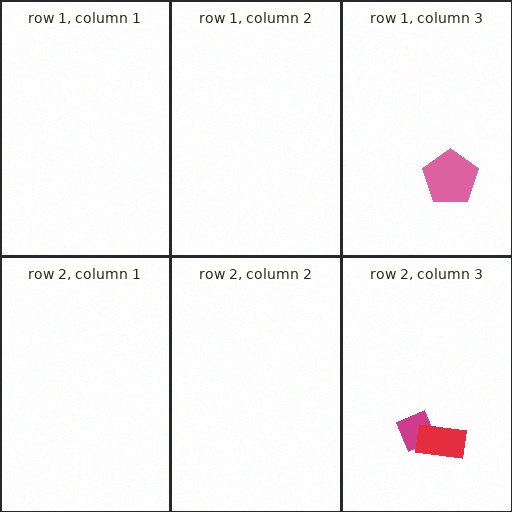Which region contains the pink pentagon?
The row 1, column 3 region.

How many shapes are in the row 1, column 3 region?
1.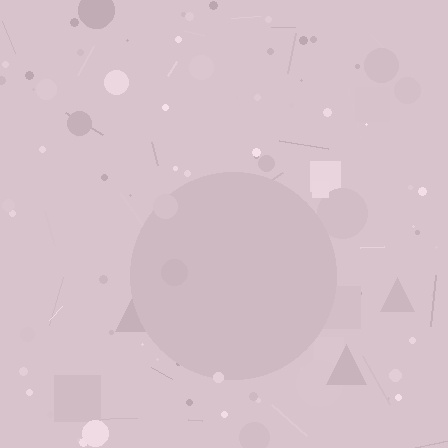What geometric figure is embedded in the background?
A circle is embedded in the background.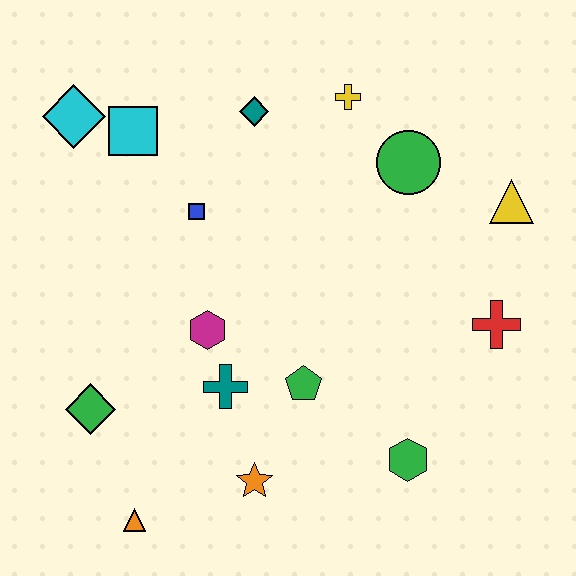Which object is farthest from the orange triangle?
The yellow triangle is farthest from the orange triangle.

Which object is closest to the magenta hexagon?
The teal cross is closest to the magenta hexagon.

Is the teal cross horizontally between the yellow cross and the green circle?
No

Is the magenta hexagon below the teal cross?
No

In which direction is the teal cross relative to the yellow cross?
The teal cross is below the yellow cross.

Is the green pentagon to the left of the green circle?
Yes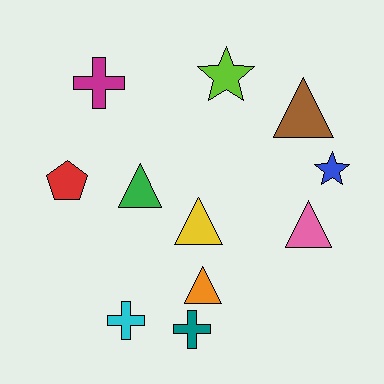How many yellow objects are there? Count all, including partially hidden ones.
There is 1 yellow object.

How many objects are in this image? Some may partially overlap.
There are 11 objects.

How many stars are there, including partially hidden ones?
There are 2 stars.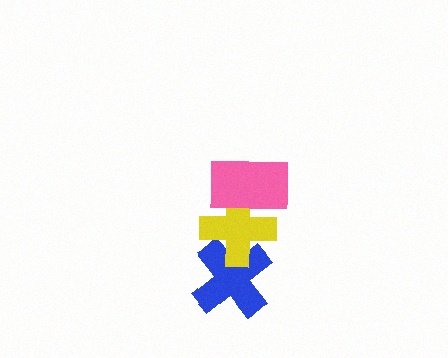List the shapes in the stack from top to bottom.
From top to bottom: the pink rectangle, the yellow cross, the blue cross.